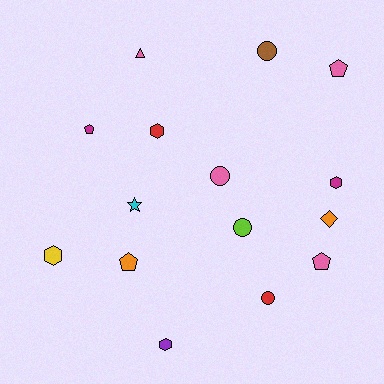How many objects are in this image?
There are 15 objects.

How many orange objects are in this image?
There are 2 orange objects.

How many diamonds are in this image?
There is 1 diamond.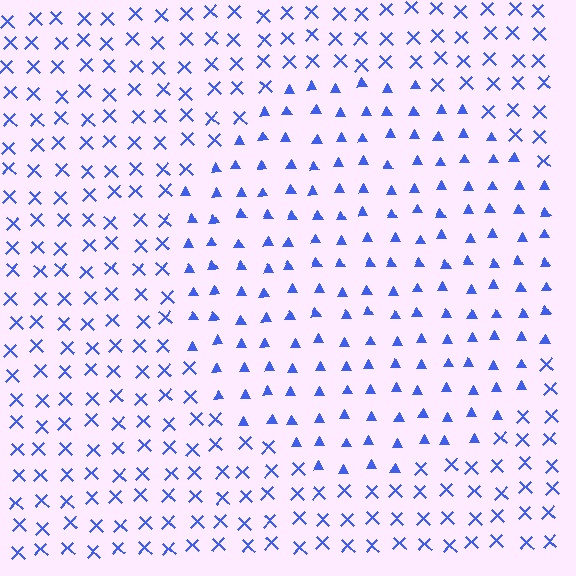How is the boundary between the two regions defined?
The boundary is defined by a change in element shape: triangles inside vs. X marks outside. All elements share the same color and spacing.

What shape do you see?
I see a circle.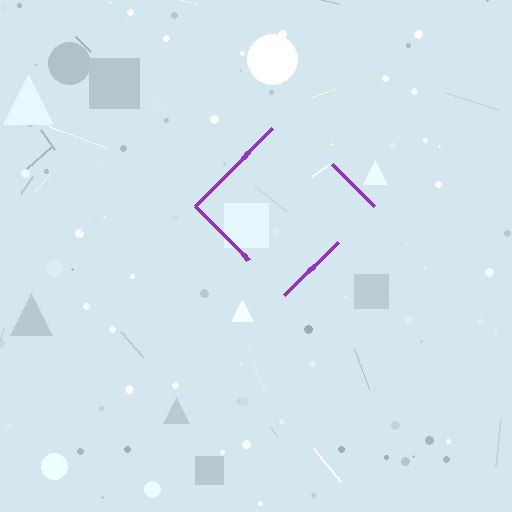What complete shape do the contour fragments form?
The contour fragments form a diamond.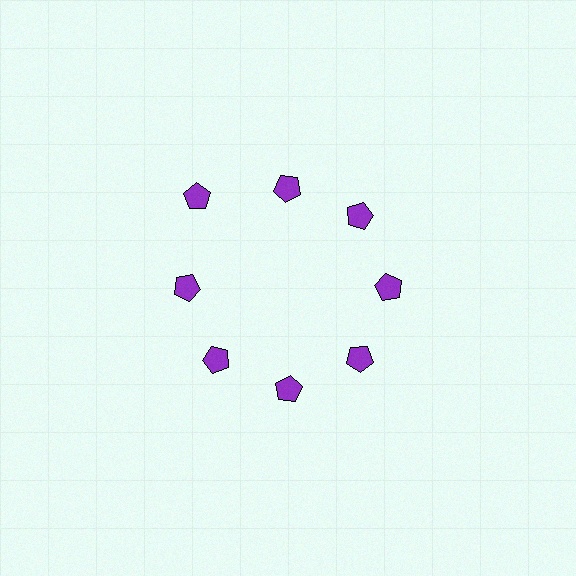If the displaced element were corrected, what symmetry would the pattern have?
It would have 8-fold rotational symmetry — the pattern would map onto itself every 45 degrees.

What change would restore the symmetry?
The symmetry would be restored by moving it inward, back onto the ring so that all 8 pentagons sit at equal angles and equal distance from the center.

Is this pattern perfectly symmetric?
No. The 8 purple pentagons are arranged in a ring, but one element near the 10 o'clock position is pushed outward from the center, breaking the 8-fold rotational symmetry.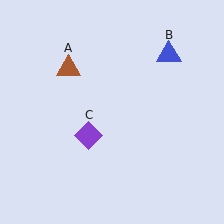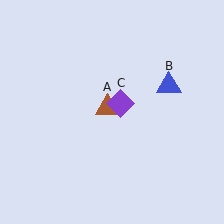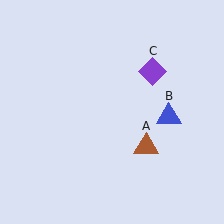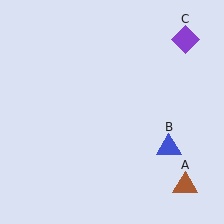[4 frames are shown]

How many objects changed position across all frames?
3 objects changed position: brown triangle (object A), blue triangle (object B), purple diamond (object C).